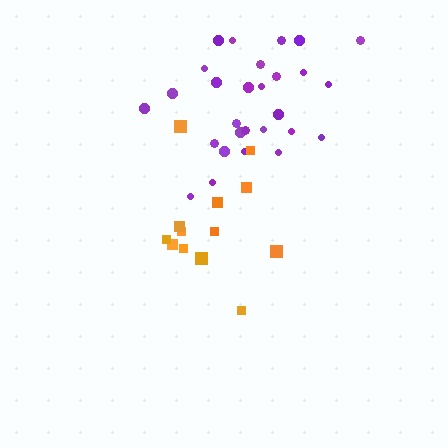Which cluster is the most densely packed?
Orange.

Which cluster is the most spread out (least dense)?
Purple.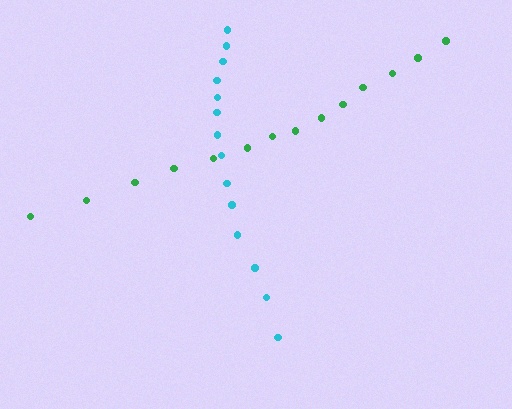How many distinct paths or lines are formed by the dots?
There are 2 distinct paths.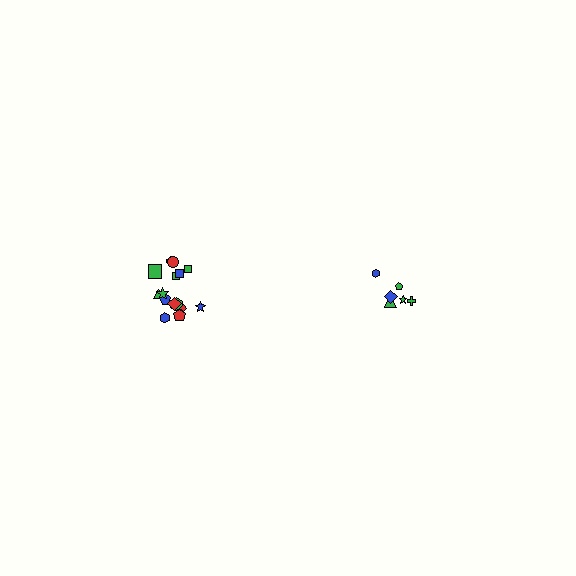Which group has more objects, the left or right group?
The left group.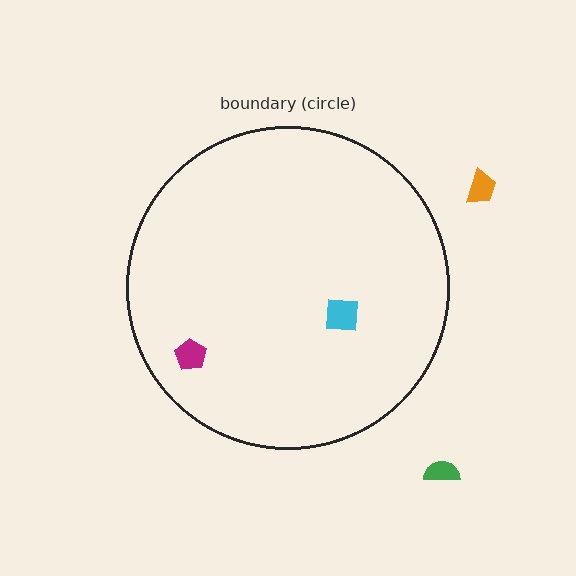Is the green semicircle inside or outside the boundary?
Outside.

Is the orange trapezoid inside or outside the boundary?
Outside.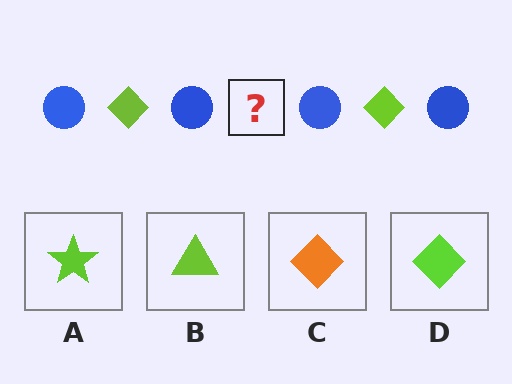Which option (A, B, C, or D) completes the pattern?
D.